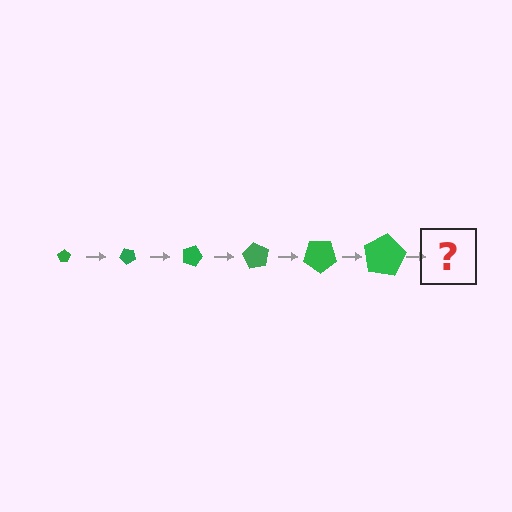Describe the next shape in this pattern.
It should be a pentagon, larger than the previous one and rotated 270 degrees from the start.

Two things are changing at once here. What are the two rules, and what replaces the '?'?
The two rules are that the pentagon grows larger each step and it rotates 45 degrees each step. The '?' should be a pentagon, larger than the previous one and rotated 270 degrees from the start.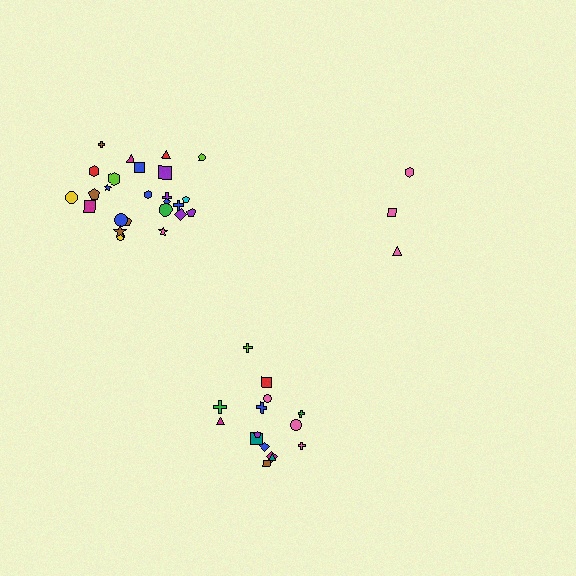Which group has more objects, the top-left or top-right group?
The top-left group.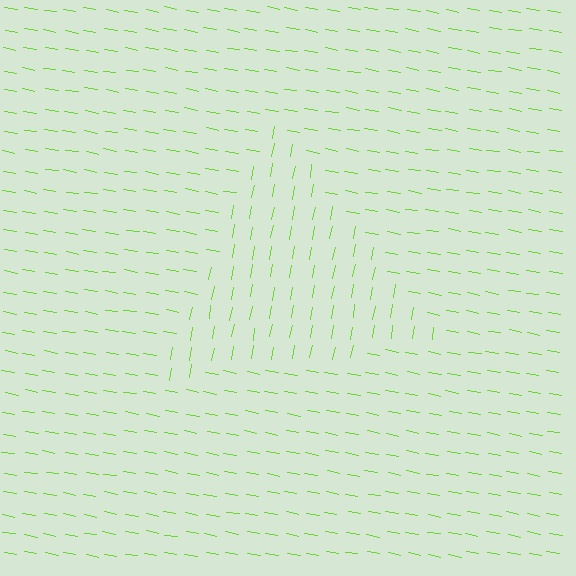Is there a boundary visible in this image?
Yes, there is a texture boundary formed by a change in line orientation.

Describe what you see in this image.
The image is filled with small lime line segments. A triangle region in the image has lines oriented differently from the surrounding lines, creating a visible texture boundary.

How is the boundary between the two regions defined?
The boundary is defined purely by a change in line orientation (approximately 90 degrees difference). All lines are the same color and thickness.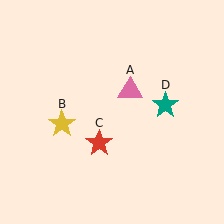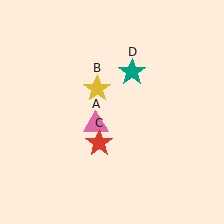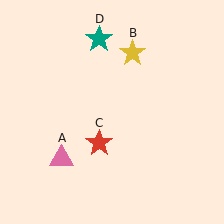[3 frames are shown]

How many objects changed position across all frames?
3 objects changed position: pink triangle (object A), yellow star (object B), teal star (object D).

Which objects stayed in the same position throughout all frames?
Red star (object C) remained stationary.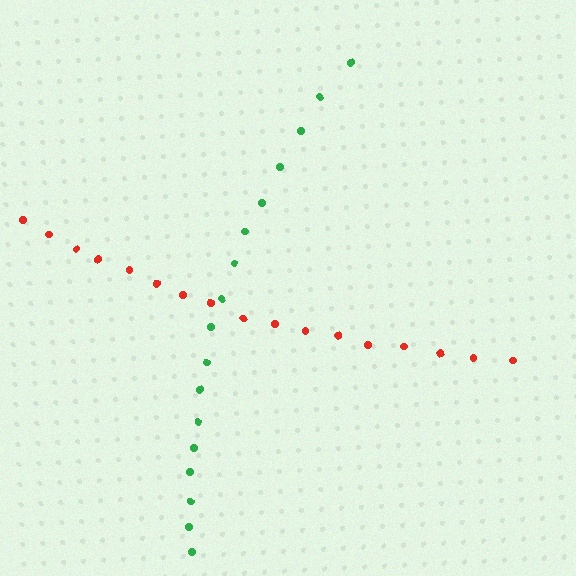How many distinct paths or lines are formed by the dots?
There are 2 distinct paths.